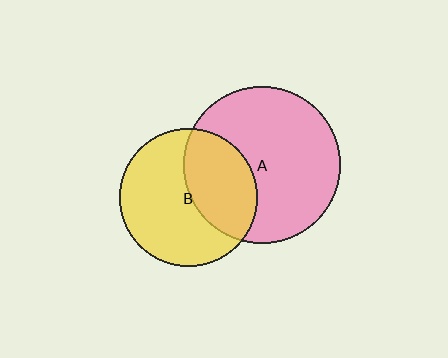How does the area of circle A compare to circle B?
Approximately 1.3 times.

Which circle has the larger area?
Circle A (pink).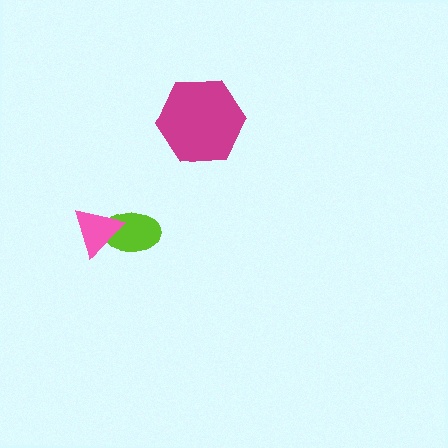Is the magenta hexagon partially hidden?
No, no other shape covers it.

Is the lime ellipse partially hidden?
Yes, it is partially covered by another shape.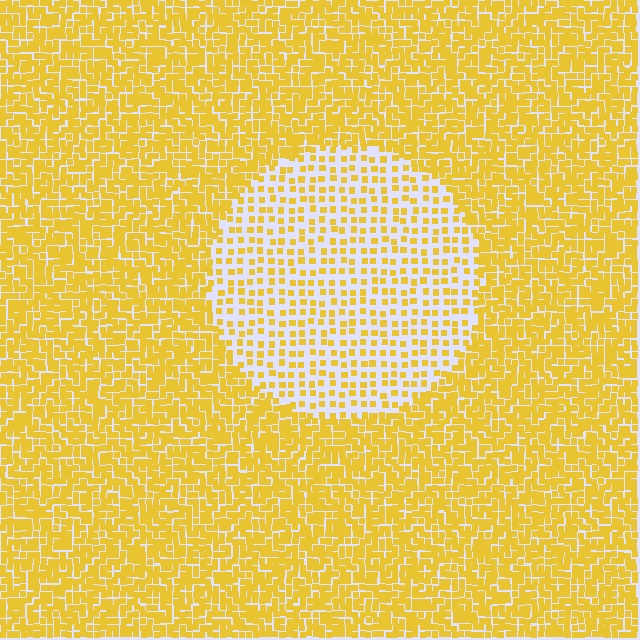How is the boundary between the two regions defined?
The boundary is defined by a change in element density (approximately 2.4x ratio). All elements are the same color, size, and shape.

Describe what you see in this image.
The image contains small yellow elements arranged at two different densities. A circle-shaped region is visible where the elements are less densely packed than the surrounding area.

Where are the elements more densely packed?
The elements are more densely packed outside the circle boundary.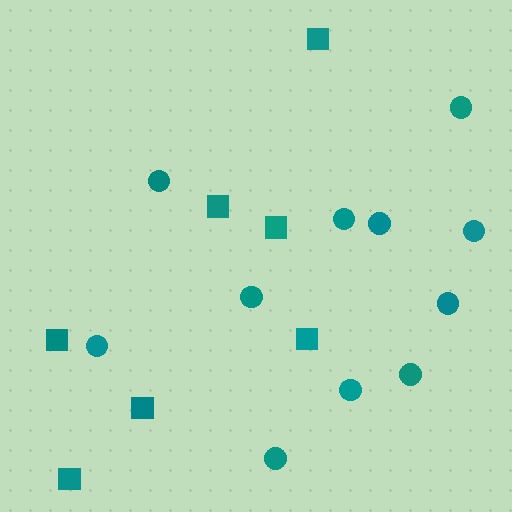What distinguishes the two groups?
There are 2 groups: one group of circles (11) and one group of squares (7).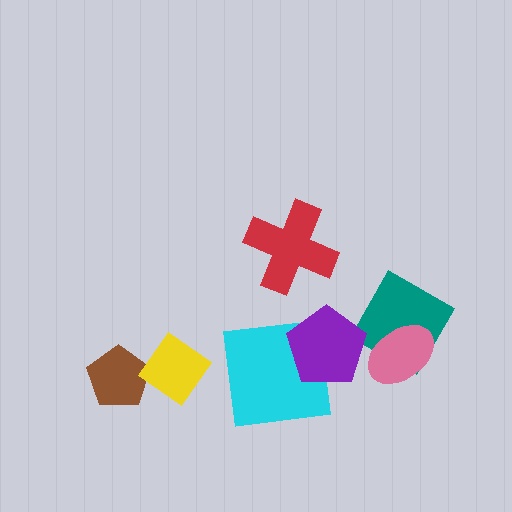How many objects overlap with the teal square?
1 object overlaps with the teal square.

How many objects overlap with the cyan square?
1 object overlaps with the cyan square.